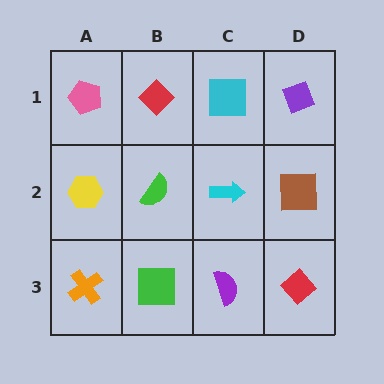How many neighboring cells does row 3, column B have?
3.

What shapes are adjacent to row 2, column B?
A red diamond (row 1, column B), a green square (row 3, column B), a yellow hexagon (row 2, column A), a cyan arrow (row 2, column C).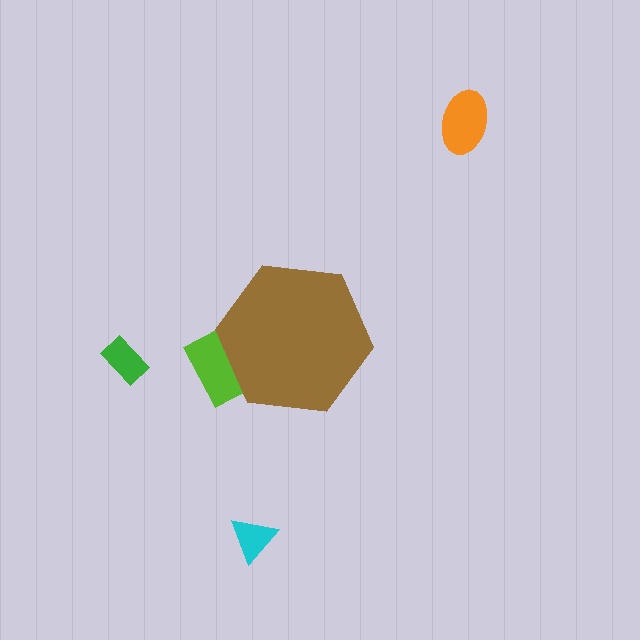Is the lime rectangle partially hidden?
Yes, the lime rectangle is partially hidden behind the brown hexagon.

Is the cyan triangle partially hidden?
No, the cyan triangle is fully visible.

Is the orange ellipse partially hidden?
No, the orange ellipse is fully visible.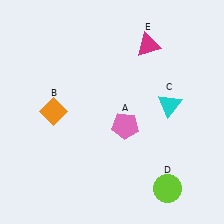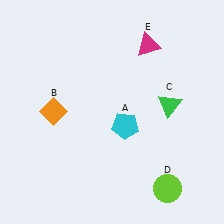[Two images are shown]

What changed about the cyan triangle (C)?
In Image 1, C is cyan. In Image 2, it changed to green.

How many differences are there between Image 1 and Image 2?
There are 2 differences between the two images.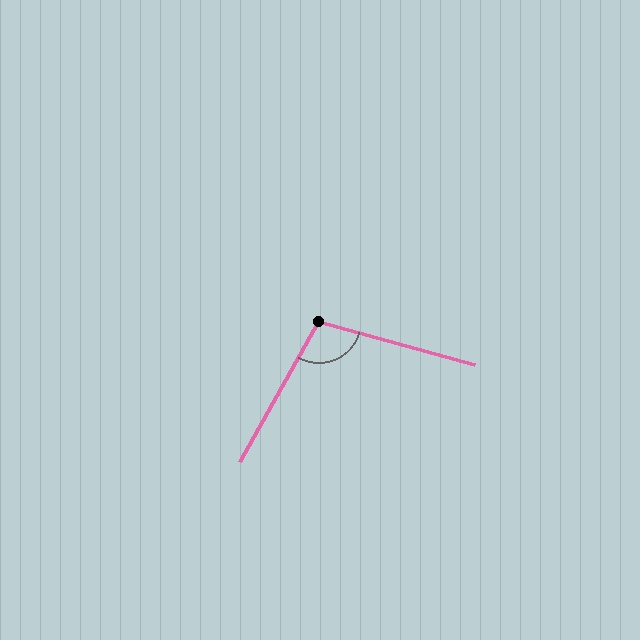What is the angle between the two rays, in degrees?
Approximately 104 degrees.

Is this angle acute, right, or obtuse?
It is obtuse.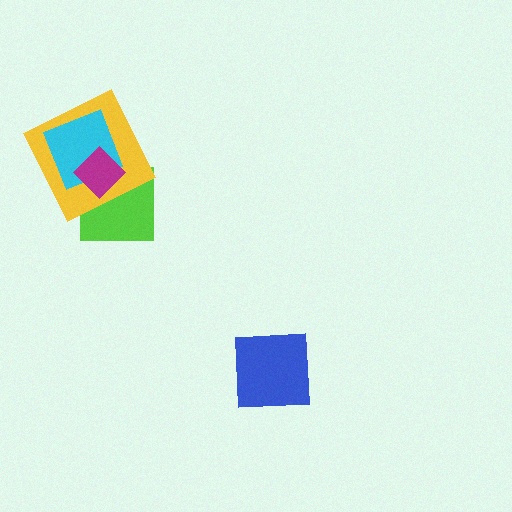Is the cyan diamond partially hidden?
Yes, it is partially covered by another shape.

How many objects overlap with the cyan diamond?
3 objects overlap with the cyan diamond.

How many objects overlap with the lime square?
3 objects overlap with the lime square.